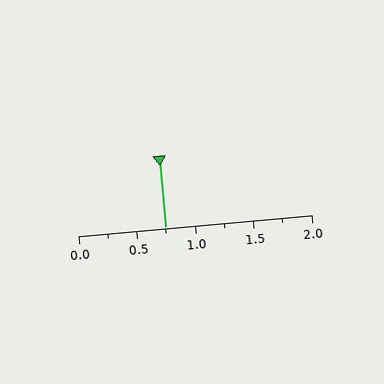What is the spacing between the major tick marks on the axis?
The major ticks are spaced 0.5 apart.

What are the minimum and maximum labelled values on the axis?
The axis runs from 0.0 to 2.0.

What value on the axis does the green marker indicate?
The marker indicates approximately 0.75.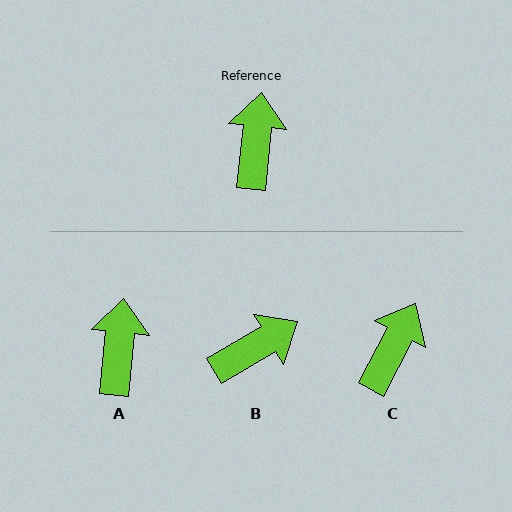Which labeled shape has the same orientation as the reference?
A.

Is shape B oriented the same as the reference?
No, it is off by about 53 degrees.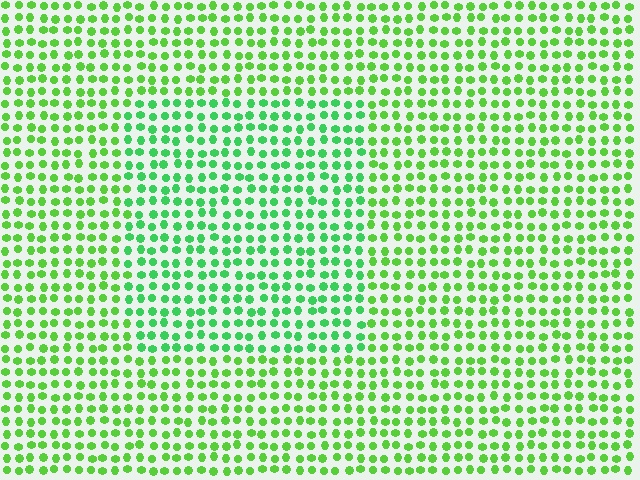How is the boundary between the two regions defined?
The boundary is defined purely by a slight shift in hue (about 25 degrees). Spacing, size, and orientation are identical on both sides.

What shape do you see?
I see a rectangle.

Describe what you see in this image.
The image is filled with small lime elements in a uniform arrangement. A rectangle-shaped region is visible where the elements are tinted to a slightly different hue, forming a subtle color boundary.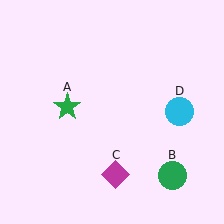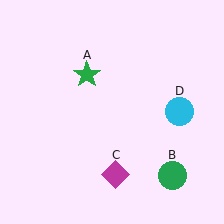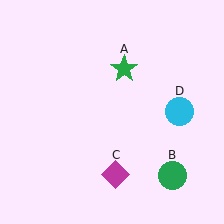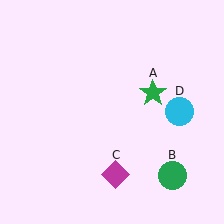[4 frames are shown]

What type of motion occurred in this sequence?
The green star (object A) rotated clockwise around the center of the scene.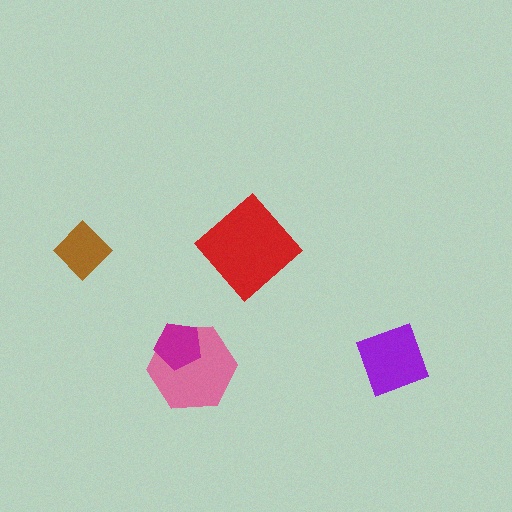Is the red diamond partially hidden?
No, no other shape covers it.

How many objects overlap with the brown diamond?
0 objects overlap with the brown diamond.